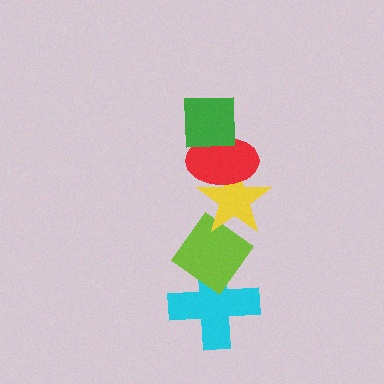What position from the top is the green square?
The green square is 1st from the top.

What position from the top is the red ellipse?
The red ellipse is 2nd from the top.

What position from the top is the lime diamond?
The lime diamond is 4th from the top.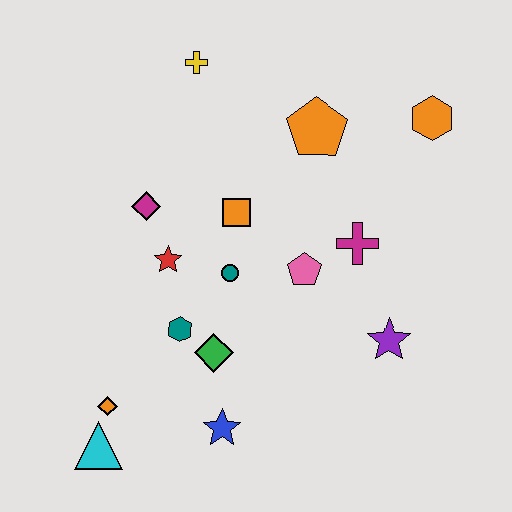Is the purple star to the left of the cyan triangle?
No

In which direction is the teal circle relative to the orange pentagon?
The teal circle is below the orange pentagon.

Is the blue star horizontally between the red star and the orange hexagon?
Yes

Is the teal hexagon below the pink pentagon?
Yes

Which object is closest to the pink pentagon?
The magenta cross is closest to the pink pentagon.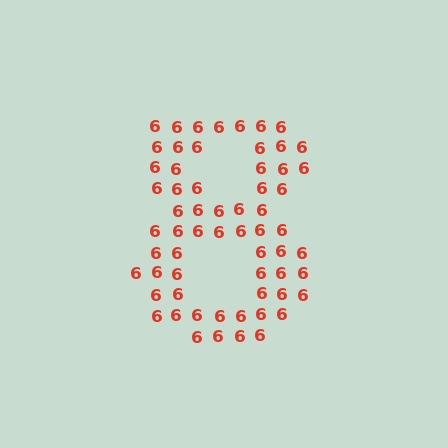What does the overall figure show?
The overall figure shows the digit 8.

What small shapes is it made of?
It is made of small digit 6's.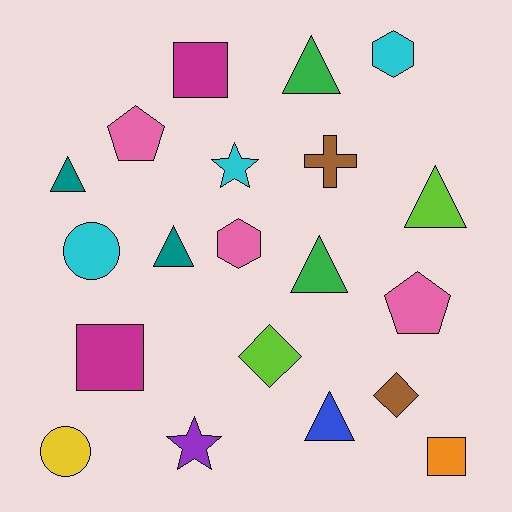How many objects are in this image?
There are 20 objects.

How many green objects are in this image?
There are 2 green objects.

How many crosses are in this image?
There is 1 cross.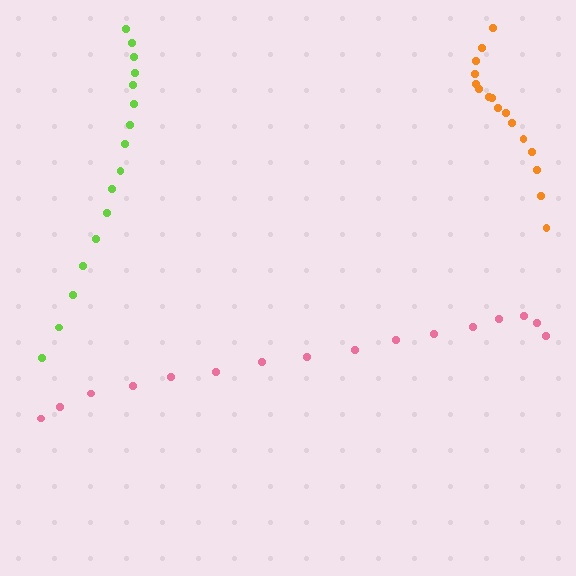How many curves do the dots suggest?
There are 3 distinct paths.